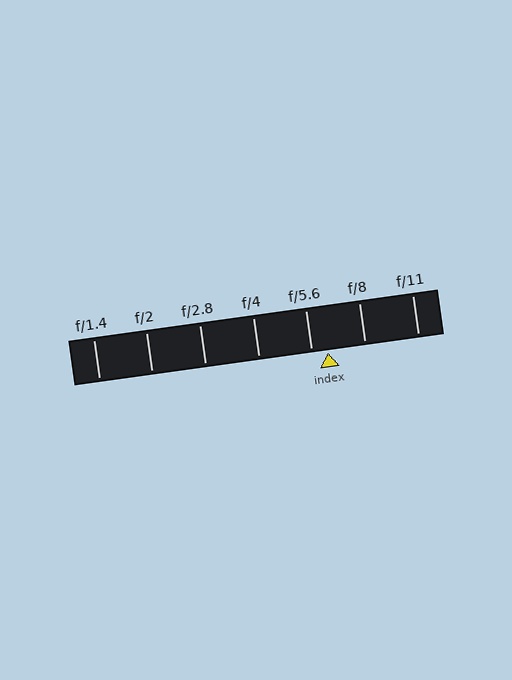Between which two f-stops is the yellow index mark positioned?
The index mark is between f/5.6 and f/8.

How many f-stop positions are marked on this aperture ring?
There are 7 f-stop positions marked.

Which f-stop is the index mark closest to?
The index mark is closest to f/5.6.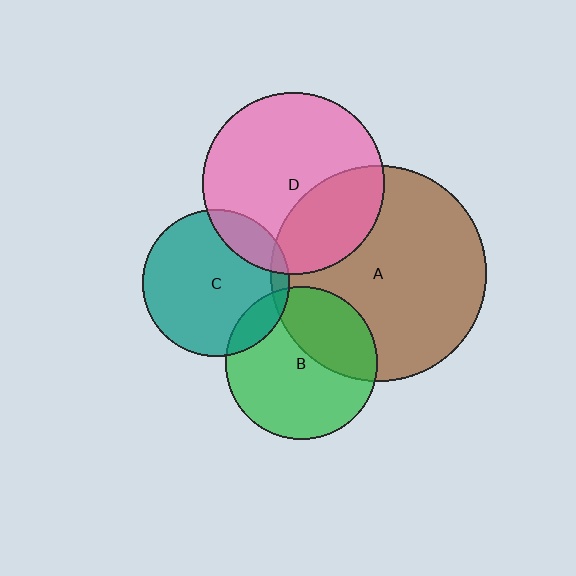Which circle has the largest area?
Circle A (brown).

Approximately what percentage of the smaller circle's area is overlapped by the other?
Approximately 5%.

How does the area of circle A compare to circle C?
Approximately 2.2 times.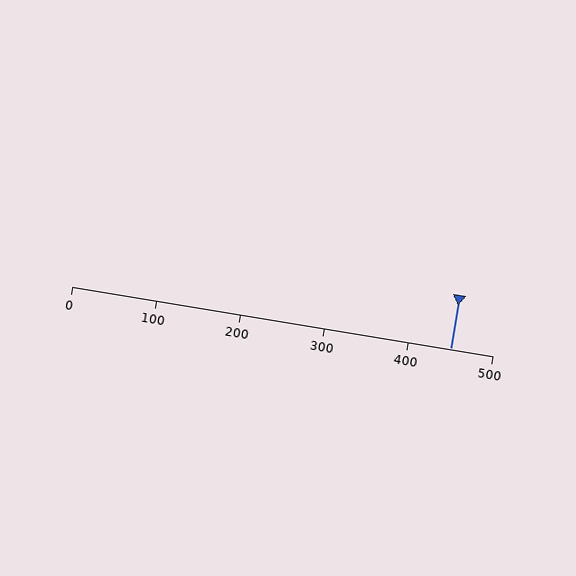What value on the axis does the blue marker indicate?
The marker indicates approximately 450.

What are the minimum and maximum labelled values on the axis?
The axis runs from 0 to 500.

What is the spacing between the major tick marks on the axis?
The major ticks are spaced 100 apart.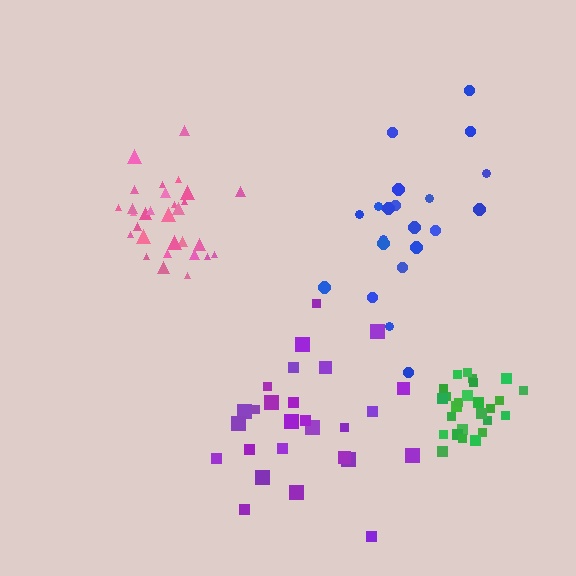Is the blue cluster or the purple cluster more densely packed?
Blue.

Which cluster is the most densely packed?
Green.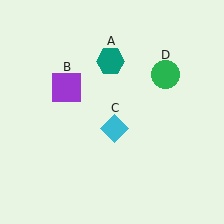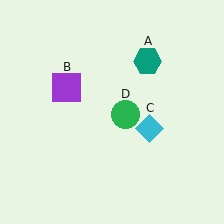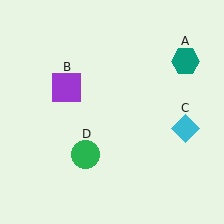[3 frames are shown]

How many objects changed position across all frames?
3 objects changed position: teal hexagon (object A), cyan diamond (object C), green circle (object D).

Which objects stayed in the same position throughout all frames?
Purple square (object B) remained stationary.